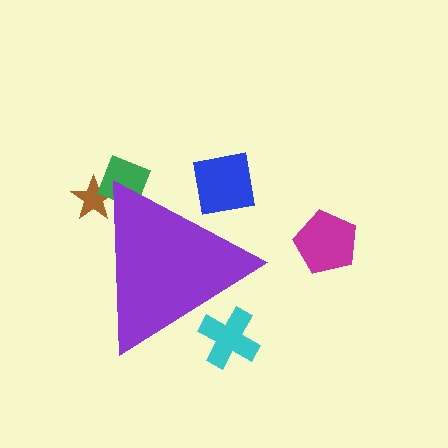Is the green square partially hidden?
Yes, the green square is partially hidden behind the purple triangle.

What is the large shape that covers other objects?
A purple triangle.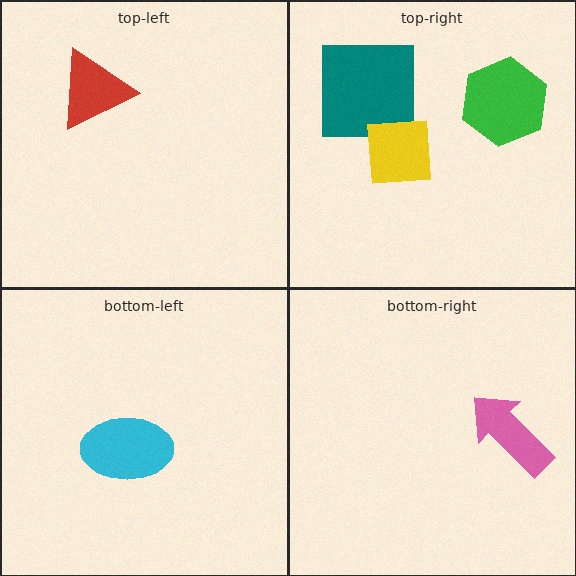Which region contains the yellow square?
The top-right region.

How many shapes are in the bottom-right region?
1.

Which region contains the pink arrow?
The bottom-right region.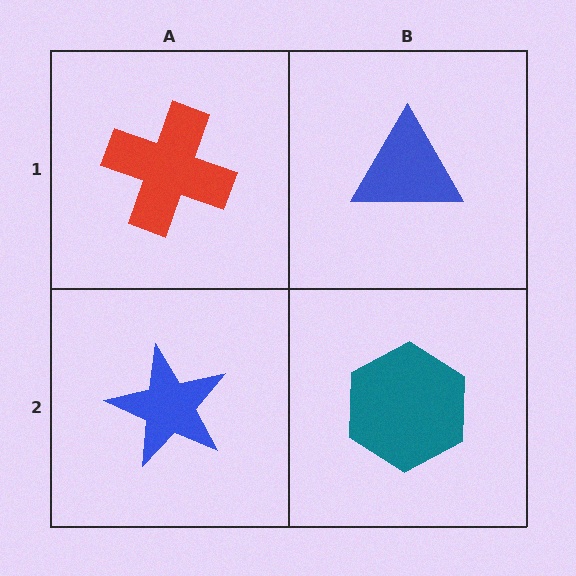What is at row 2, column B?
A teal hexagon.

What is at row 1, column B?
A blue triangle.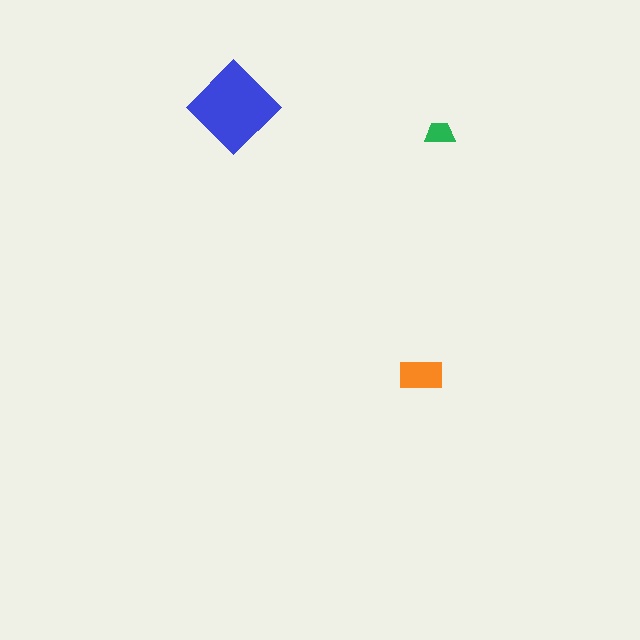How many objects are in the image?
There are 3 objects in the image.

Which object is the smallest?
The green trapezoid.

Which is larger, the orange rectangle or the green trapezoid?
The orange rectangle.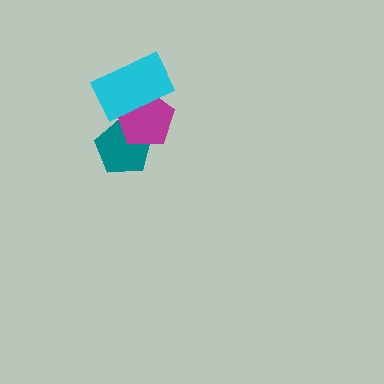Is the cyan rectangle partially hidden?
No, no other shape covers it.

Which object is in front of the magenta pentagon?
The cyan rectangle is in front of the magenta pentagon.